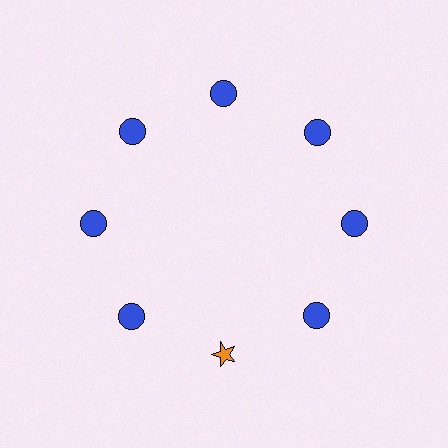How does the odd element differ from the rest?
It differs in both color (orange instead of blue) and shape (star instead of circle).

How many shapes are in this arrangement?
There are 8 shapes arranged in a ring pattern.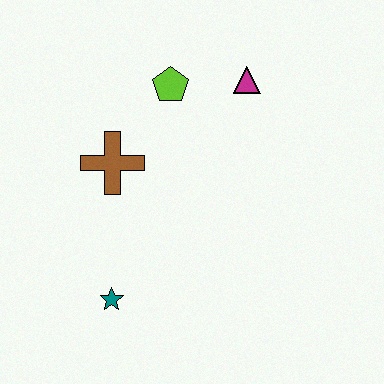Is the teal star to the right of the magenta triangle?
No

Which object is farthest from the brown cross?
The magenta triangle is farthest from the brown cross.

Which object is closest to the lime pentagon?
The magenta triangle is closest to the lime pentagon.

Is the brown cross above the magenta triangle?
No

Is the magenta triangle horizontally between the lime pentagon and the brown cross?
No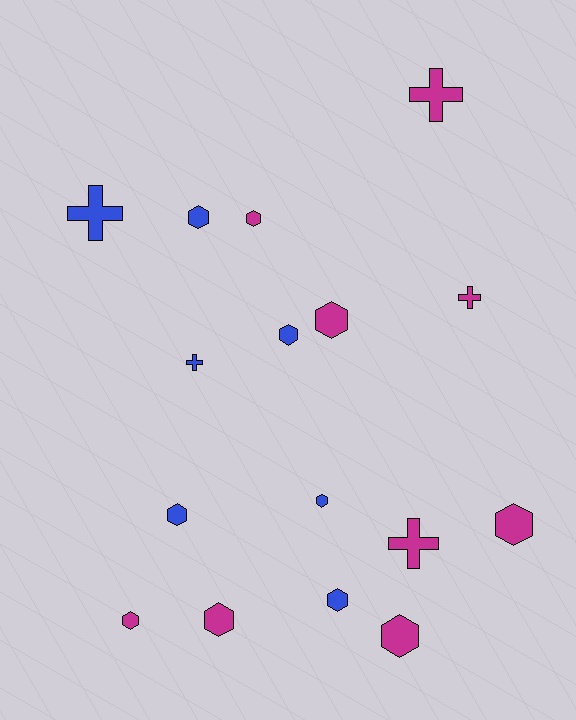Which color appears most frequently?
Magenta, with 9 objects.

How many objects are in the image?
There are 16 objects.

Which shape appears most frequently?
Hexagon, with 11 objects.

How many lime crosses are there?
There are no lime crosses.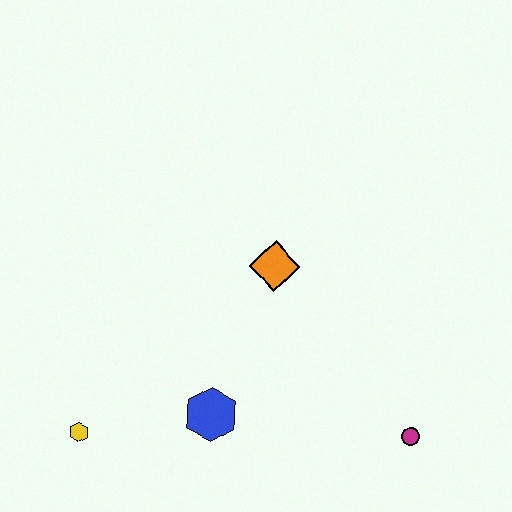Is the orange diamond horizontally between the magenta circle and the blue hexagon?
Yes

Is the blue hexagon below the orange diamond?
Yes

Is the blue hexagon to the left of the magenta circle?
Yes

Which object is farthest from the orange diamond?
The yellow hexagon is farthest from the orange diamond.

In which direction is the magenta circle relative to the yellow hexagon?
The magenta circle is to the right of the yellow hexagon.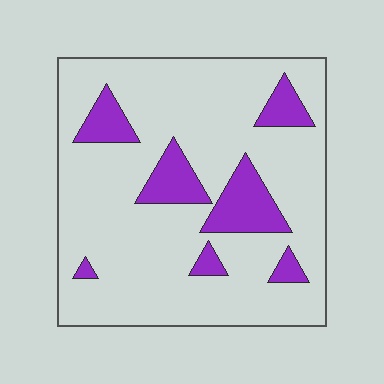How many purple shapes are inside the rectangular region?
7.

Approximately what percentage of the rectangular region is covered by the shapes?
Approximately 15%.